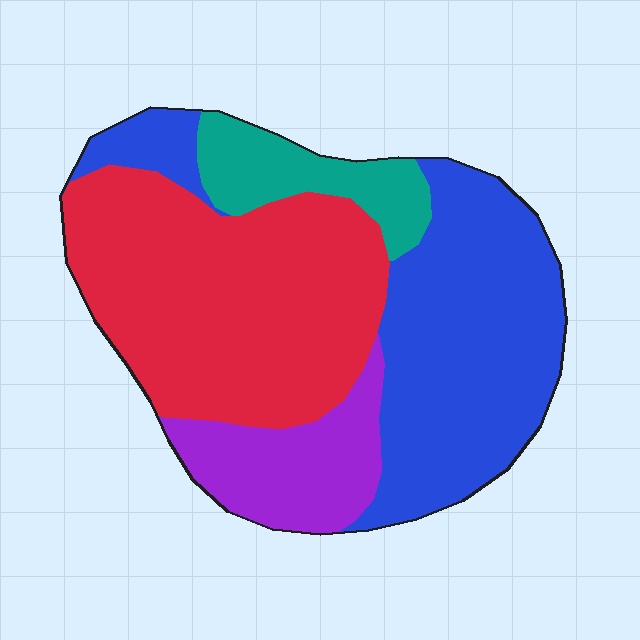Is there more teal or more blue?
Blue.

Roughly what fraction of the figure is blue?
Blue takes up about three eighths (3/8) of the figure.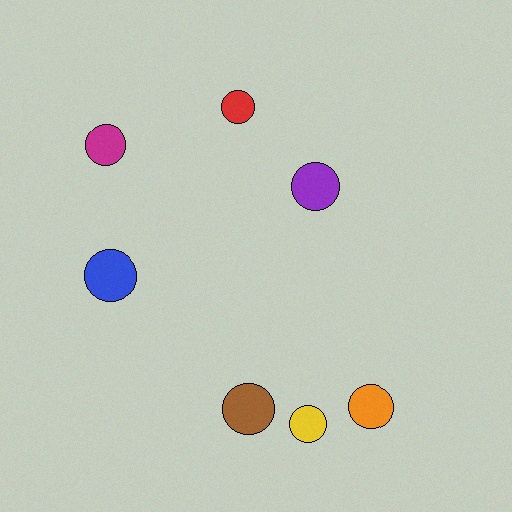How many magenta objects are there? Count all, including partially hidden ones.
There is 1 magenta object.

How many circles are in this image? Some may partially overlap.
There are 7 circles.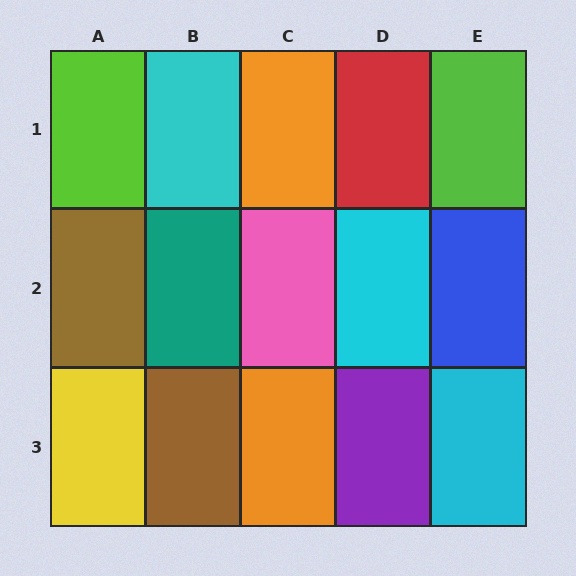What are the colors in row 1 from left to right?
Lime, cyan, orange, red, lime.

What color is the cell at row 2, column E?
Blue.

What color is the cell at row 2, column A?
Brown.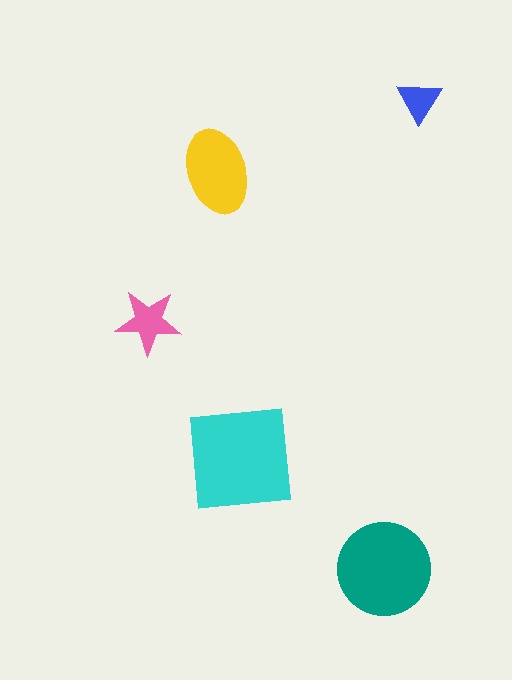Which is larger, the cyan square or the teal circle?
The cyan square.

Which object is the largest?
The cyan square.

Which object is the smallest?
The blue triangle.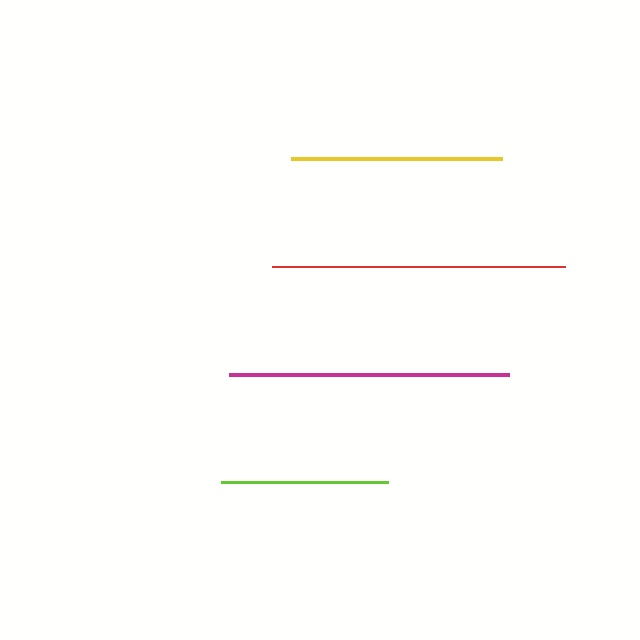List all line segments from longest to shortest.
From longest to shortest: red, magenta, yellow, lime.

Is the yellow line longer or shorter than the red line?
The red line is longer than the yellow line.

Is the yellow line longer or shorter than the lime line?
The yellow line is longer than the lime line.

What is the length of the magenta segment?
The magenta segment is approximately 280 pixels long.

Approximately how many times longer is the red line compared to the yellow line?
The red line is approximately 1.4 times the length of the yellow line.